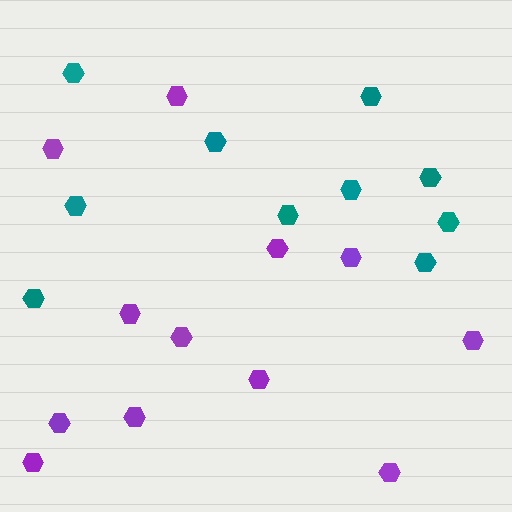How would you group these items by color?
There are 2 groups: one group of teal hexagons (10) and one group of purple hexagons (12).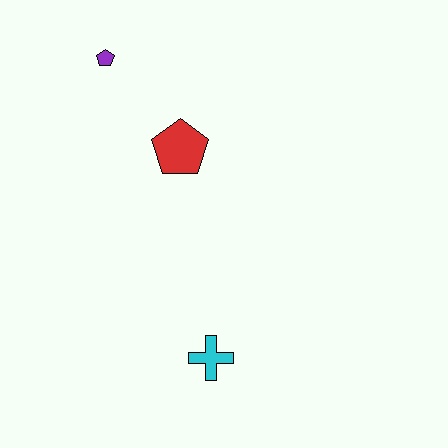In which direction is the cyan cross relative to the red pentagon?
The cyan cross is below the red pentagon.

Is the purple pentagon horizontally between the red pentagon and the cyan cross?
No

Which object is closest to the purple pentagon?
The red pentagon is closest to the purple pentagon.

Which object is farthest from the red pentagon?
The cyan cross is farthest from the red pentagon.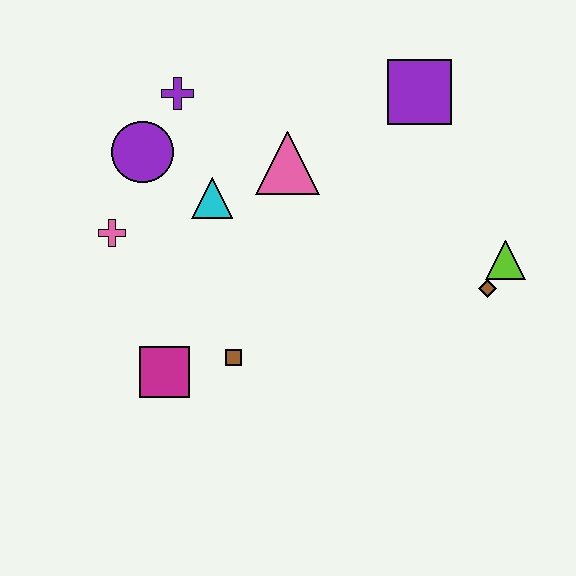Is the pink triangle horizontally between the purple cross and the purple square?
Yes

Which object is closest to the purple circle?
The purple cross is closest to the purple circle.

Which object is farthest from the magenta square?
The purple square is farthest from the magenta square.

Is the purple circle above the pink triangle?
Yes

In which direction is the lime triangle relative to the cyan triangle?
The lime triangle is to the right of the cyan triangle.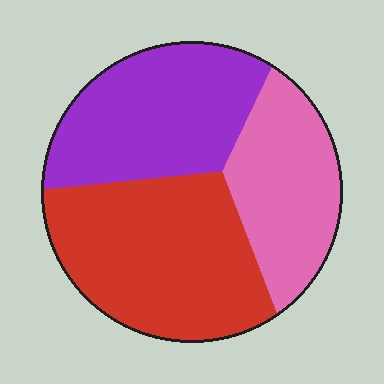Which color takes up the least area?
Pink, at roughly 25%.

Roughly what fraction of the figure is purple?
Purple covers 33% of the figure.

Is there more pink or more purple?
Purple.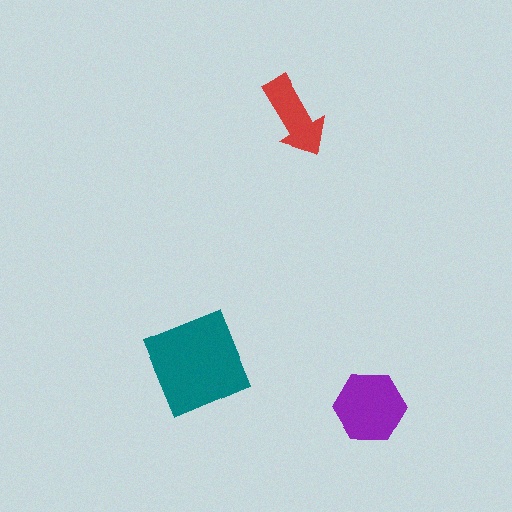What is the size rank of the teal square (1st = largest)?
1st.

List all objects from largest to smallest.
The teal square, the purple hexagon, the red arrow.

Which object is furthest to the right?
The purple hexagon is rightmost.